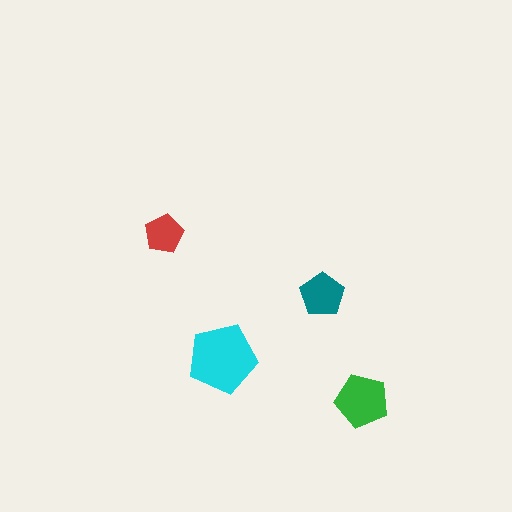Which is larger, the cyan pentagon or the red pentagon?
The cyan one.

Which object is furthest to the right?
The green pentagon is rightmost.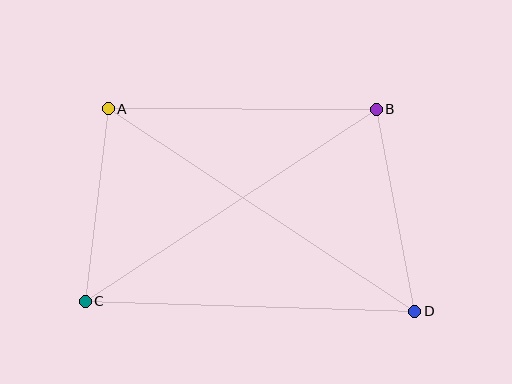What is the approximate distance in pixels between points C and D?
The distance between C and D is approximately 330 pixels.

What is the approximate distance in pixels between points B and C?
The distance between B and C is approximately 349 pixels.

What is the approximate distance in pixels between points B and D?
The distance between B and D is approximately 205 pixels.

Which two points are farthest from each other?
Points A and D are farthest from each other.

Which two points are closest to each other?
Points A and C are closest to each other.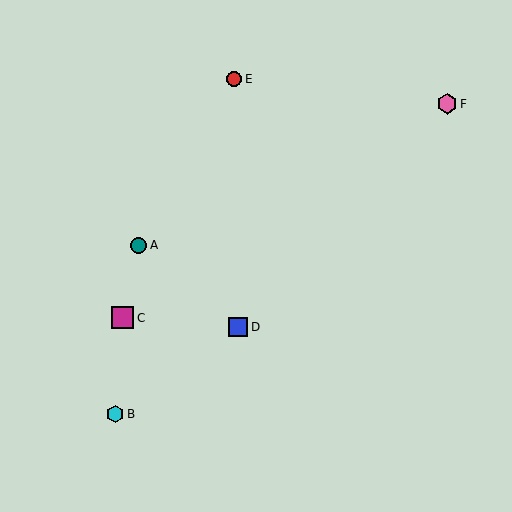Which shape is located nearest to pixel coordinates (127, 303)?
The magenta square (labeled C) at (123, 318) is nearest to that location.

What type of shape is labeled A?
Shape A is a teal circle.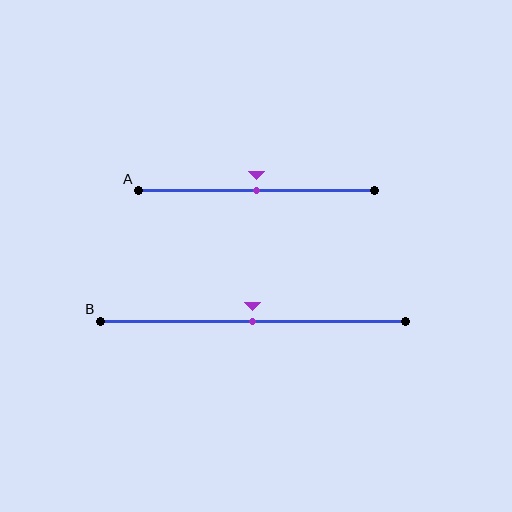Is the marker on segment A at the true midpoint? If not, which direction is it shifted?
Yes, the marker on segment A is at the true midpoint.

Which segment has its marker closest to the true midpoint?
Segment A has its marker closest to the true midpoint.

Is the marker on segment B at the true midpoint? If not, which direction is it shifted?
Yes, the marker on segment B is at the true midpoint.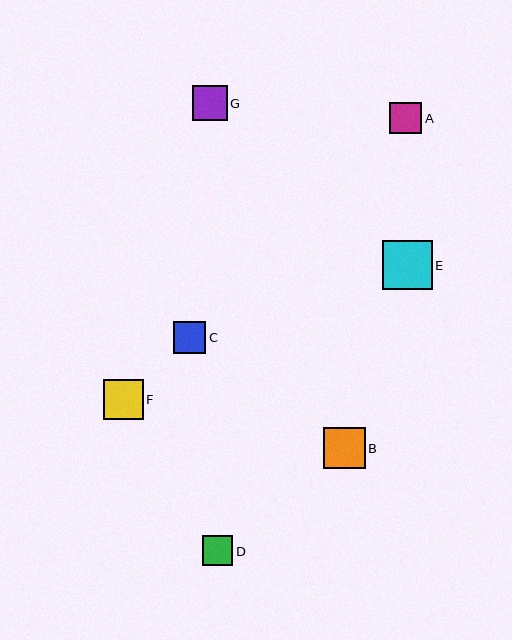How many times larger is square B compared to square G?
Square B is approximately 1.2 times the size of square G.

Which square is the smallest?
Square D is the smallest with a size of approximately 30 pixels.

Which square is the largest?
Square E is the largest with a size of approximately 49 pixels.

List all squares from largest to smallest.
From largest to smallest: E, B, F, G, C, A, D.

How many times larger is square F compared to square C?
Square F is approximately 1.2 times the size of square C.